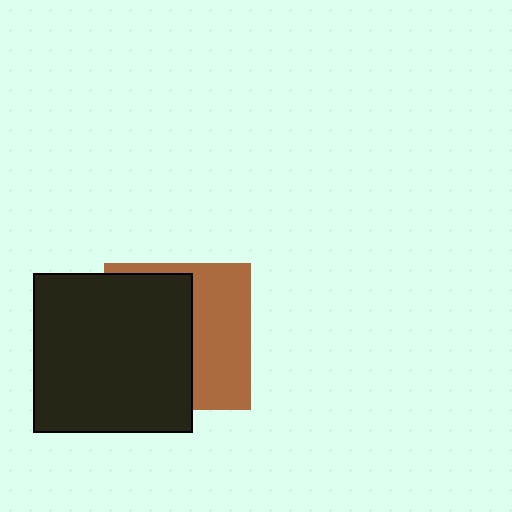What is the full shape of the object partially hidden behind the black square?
The partially hidden object is a brown square.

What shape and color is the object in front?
The object in front is a black square.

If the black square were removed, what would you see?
You would see the complete brown square.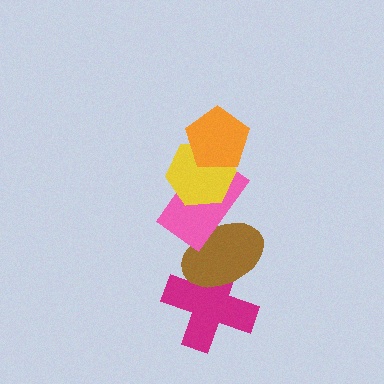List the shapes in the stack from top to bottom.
From top to bottom: the orange pentagon, the yellow hexagon, the pink rectangle, the brown ellipse, the magenta cross.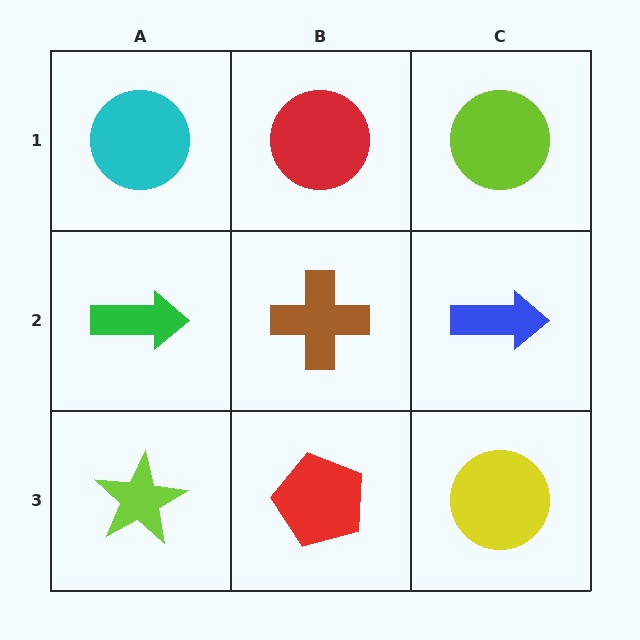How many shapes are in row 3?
3 shapes.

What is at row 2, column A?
A green arrow.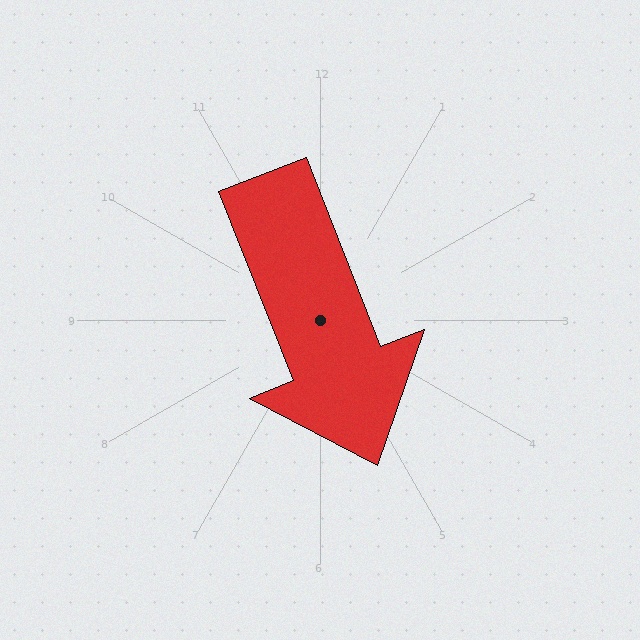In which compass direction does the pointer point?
South.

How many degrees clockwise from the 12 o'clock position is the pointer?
Approximately 158 degrees.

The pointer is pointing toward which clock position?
Roughly 5 o'clock.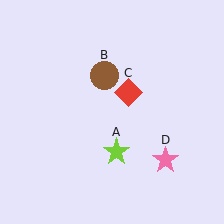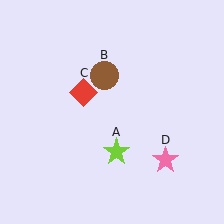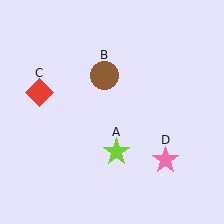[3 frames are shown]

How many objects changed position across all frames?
1 object changed position: red diamond (object C).